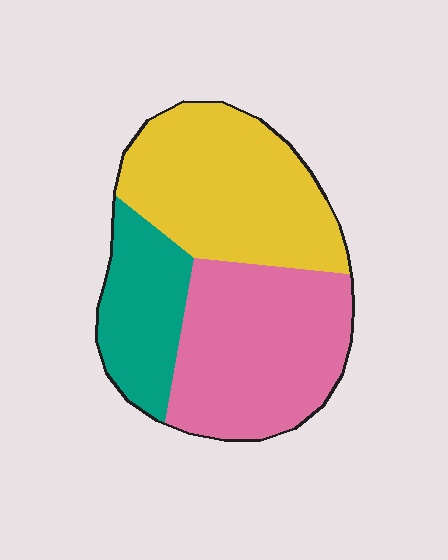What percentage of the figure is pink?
Pink takes up about two fifths (2/5) of the figure.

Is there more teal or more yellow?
Yellow.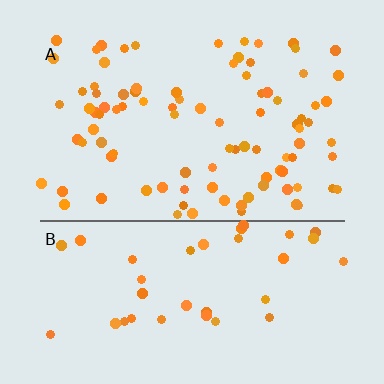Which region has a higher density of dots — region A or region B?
A (the top).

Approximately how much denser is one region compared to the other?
Approximately 2.4× — region A over region B.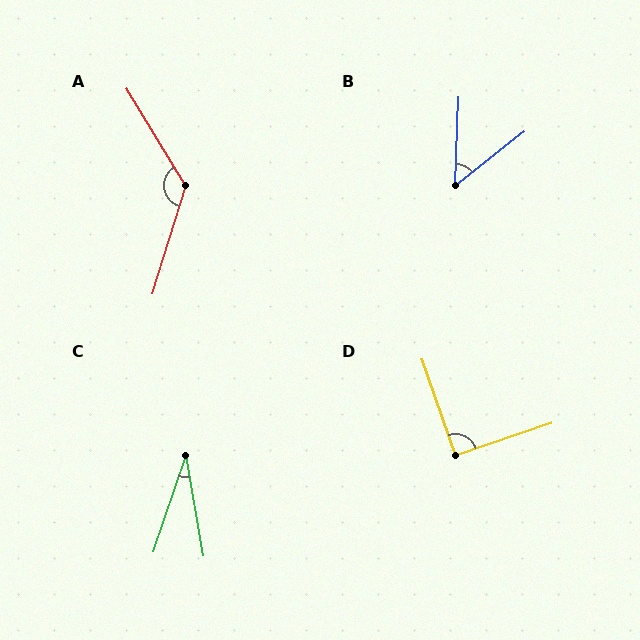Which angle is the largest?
A, at approximately 132 degrees.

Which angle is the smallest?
C, at approximately 28 degrees.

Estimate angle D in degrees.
Approximately 90 degrees.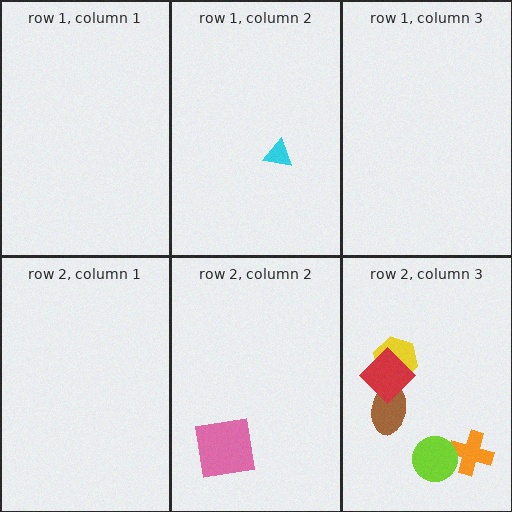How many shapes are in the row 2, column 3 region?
5.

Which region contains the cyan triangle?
The row 1, column 2 region.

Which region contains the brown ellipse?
The row 2, column 3 region.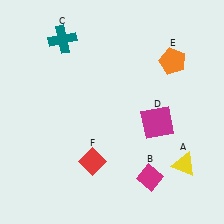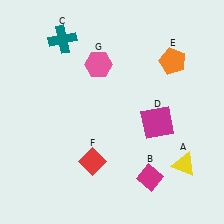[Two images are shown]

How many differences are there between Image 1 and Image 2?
There is 1 difference between the two images.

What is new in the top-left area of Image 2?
A pink hexagon (G) was added in the top-left area of Image 2.